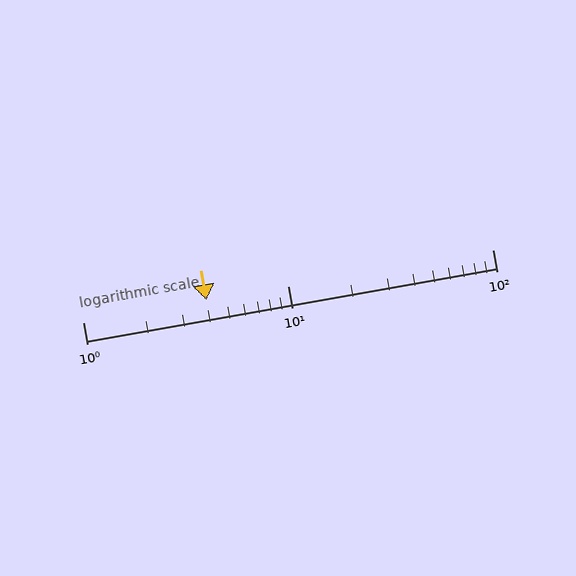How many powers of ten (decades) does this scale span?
The scale spans 2 decades, from 1 to 100.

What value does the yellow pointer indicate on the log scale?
The pointer indicates approximately 4.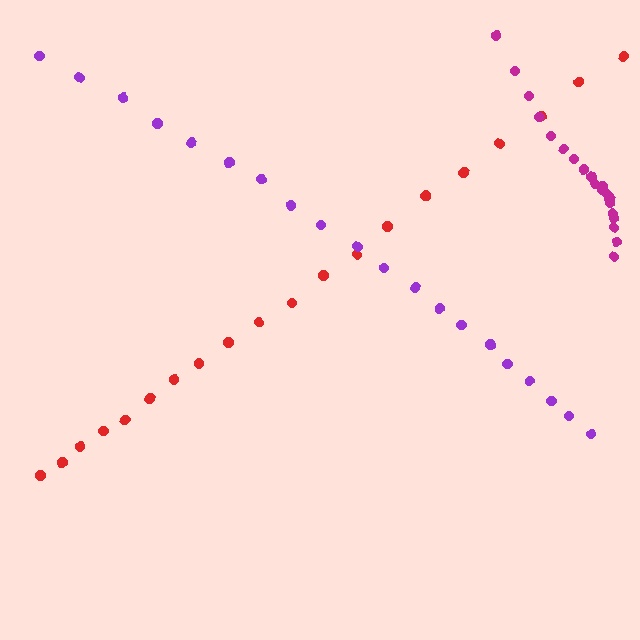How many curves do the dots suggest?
There are 3 distinct paths.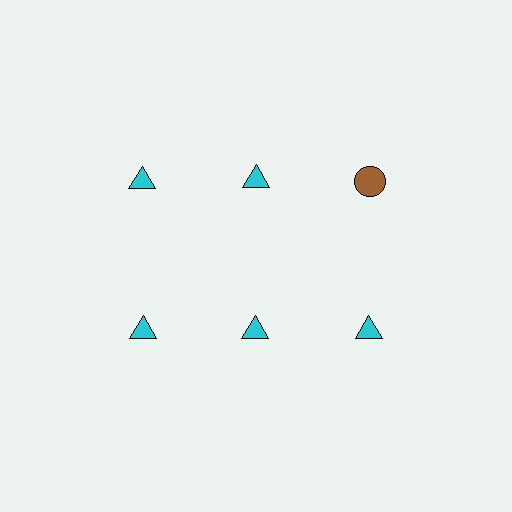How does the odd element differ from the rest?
It differs in both color (brown instead of cyan) and shape (circle instead of triangle).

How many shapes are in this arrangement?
There are 6 shapes arranged in a grid pattern.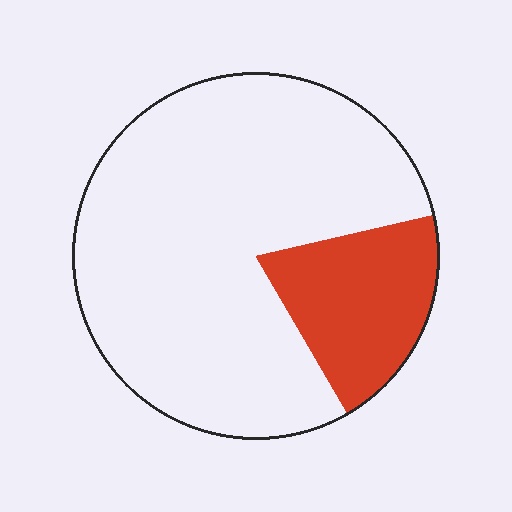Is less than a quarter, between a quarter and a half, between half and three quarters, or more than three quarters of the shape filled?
Less than a quarter.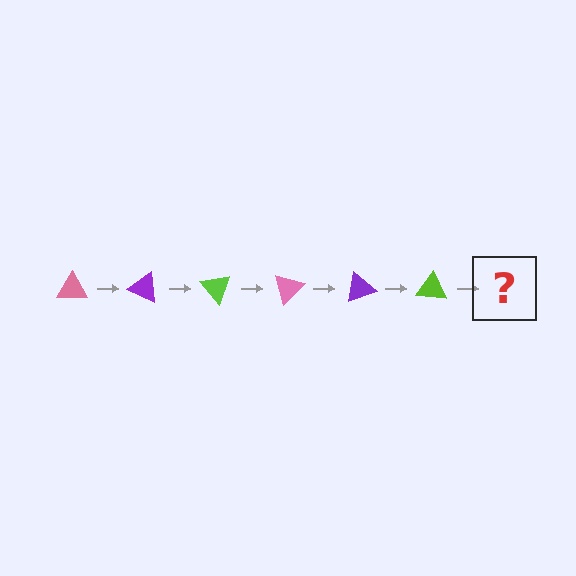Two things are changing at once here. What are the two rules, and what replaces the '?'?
The two rules are that it rotates 25 degrees each step and the color cycles through pink, purple, and lime. The '?' should be a pink triangle, rotated 150 degrees from the start.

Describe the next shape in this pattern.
It should be a pink triangle, rotated 150 degrees from the start.